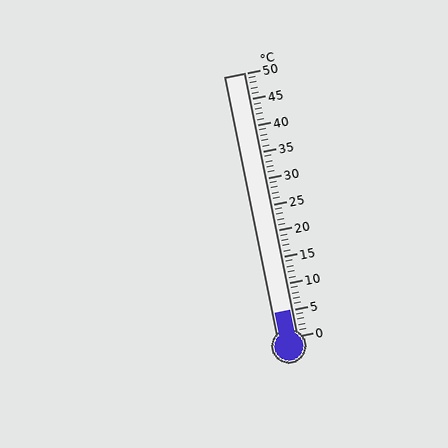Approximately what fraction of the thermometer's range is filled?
The thermometer is filled to approximately 10% of its range.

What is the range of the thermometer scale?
The thermometer scale ranges from 0°C to 50°C.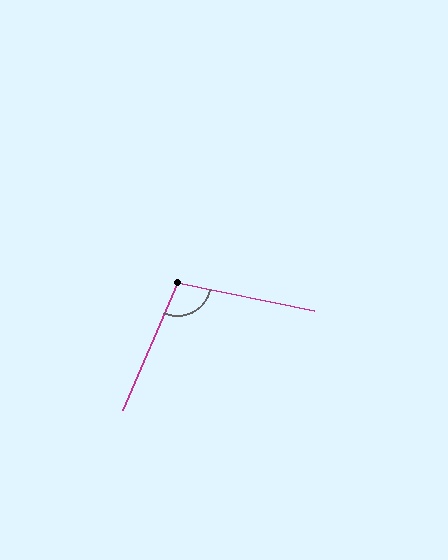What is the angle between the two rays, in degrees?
Approximately 102 degrees.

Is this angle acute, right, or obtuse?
It is obtuse.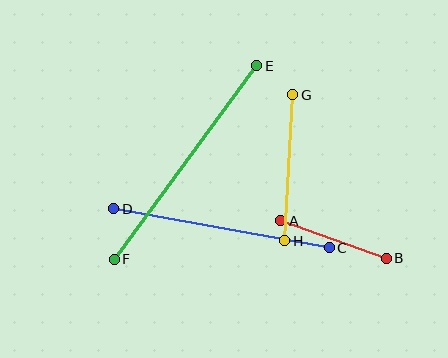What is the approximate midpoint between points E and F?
The midpoint is at approximately (186, 162) pixels.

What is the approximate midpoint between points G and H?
The midpoint is at approximately (289, 168) pixels.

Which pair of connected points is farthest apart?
Points E and F are farthest apart.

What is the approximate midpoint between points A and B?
The midpoint is at approximately (334, 240) pixels.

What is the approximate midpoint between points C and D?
The midpoint is at approximately (221, 228) pixels.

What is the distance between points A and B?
The distance is approximately 112 pixels.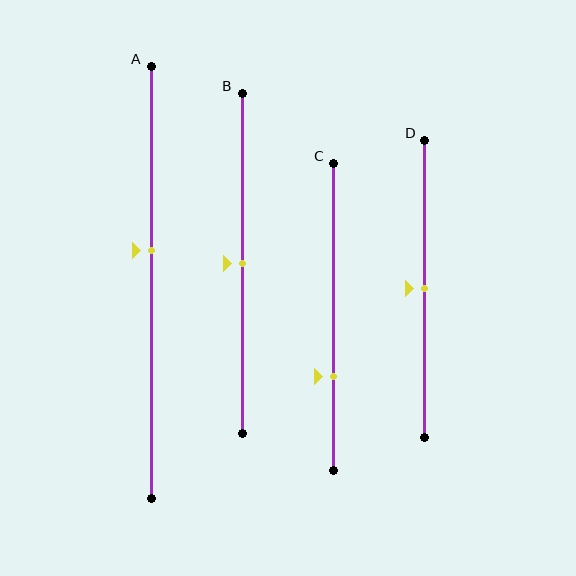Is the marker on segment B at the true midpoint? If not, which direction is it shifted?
Yes, the marker on segment B is at the true midpoint.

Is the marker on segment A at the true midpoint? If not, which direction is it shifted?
No, the marker on segment A is shifted upward by about 7% of the segment length.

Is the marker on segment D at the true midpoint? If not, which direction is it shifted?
Yes, the marker on segment D is at the true midpoint.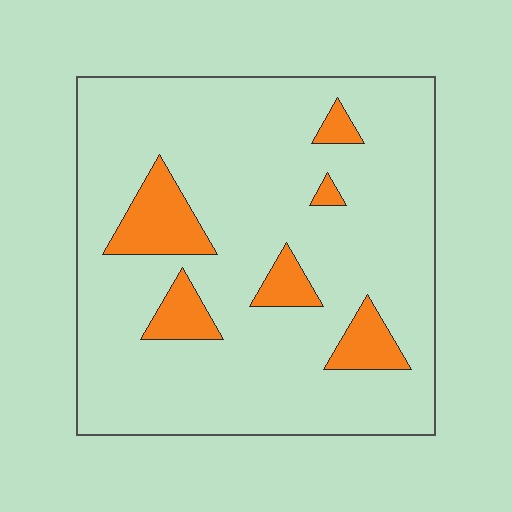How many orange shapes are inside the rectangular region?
6.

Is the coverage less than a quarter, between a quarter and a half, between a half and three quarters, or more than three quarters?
Less than a quarter.